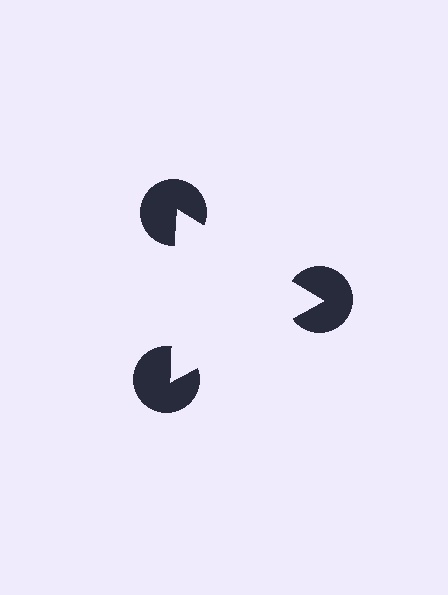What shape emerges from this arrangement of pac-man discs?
An illusory triangle — its edges are inferred from the aligned wedge cuts in the pac-man discs, not physically drawn.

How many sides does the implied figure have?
3 sides.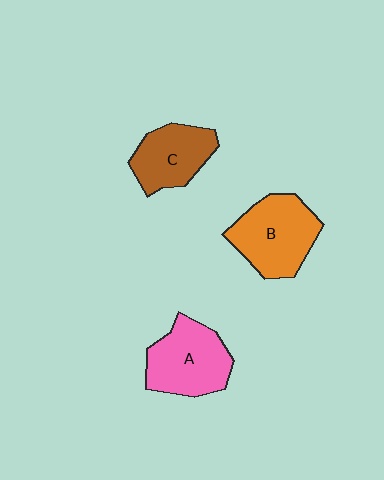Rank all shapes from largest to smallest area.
From largest to smallest: B (orange), A (pink), C (brown).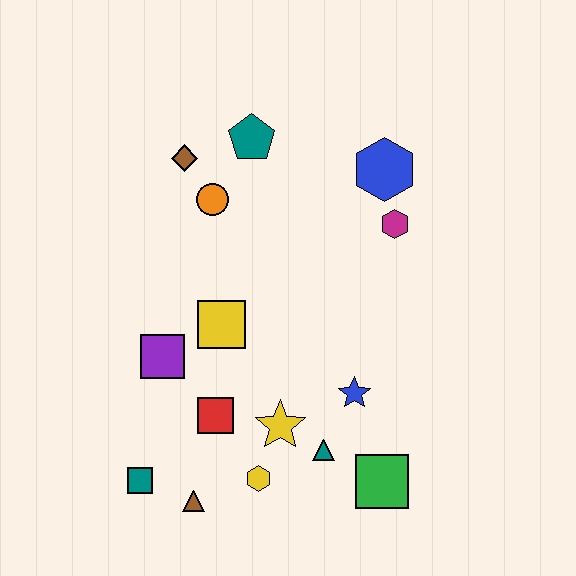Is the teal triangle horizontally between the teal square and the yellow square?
No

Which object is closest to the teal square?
The brown triangle is closest to the teal square.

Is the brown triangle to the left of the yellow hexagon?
Yes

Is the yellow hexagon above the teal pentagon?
No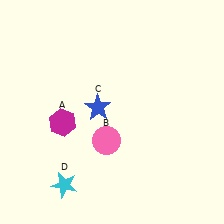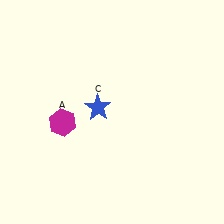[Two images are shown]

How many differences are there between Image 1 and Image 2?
There are 2 differences between the two images.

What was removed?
The cyan star (D), the pink circle (B) were removed in Image 2.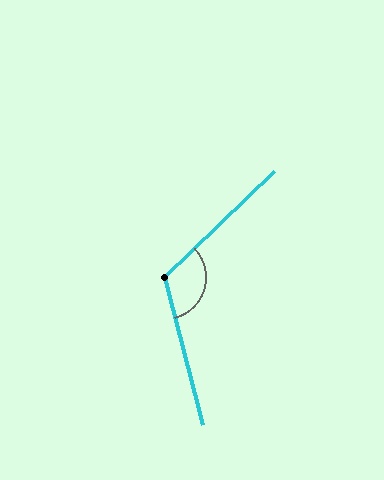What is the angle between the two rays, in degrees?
Approximately 120 degrees.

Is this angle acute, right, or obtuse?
It is obtuse.